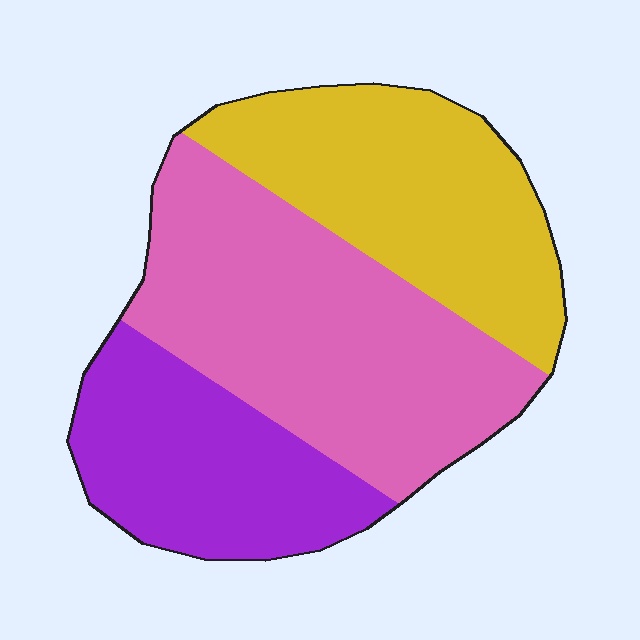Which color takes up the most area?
Pink, at roughly 45%.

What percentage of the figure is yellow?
Yellow takes up about one third (1/3) of the figure.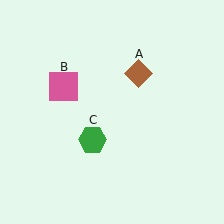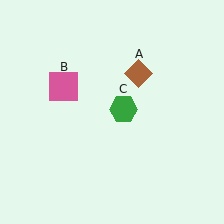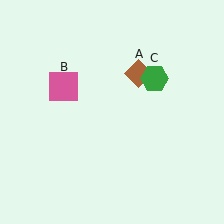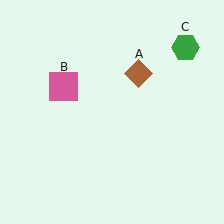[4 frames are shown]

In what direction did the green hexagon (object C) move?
The green hexagon (object C) moved up and to the right.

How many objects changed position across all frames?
1 object changed position: green hexagon (object C).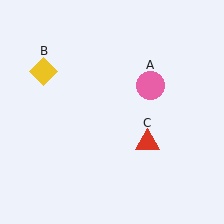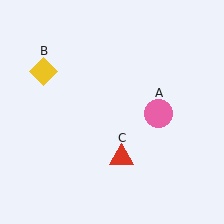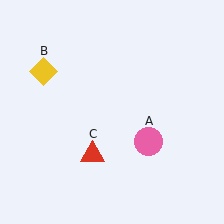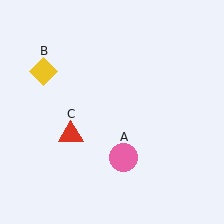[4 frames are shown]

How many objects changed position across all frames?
2 objects changed position: pink circle (object A), red triangle (object C).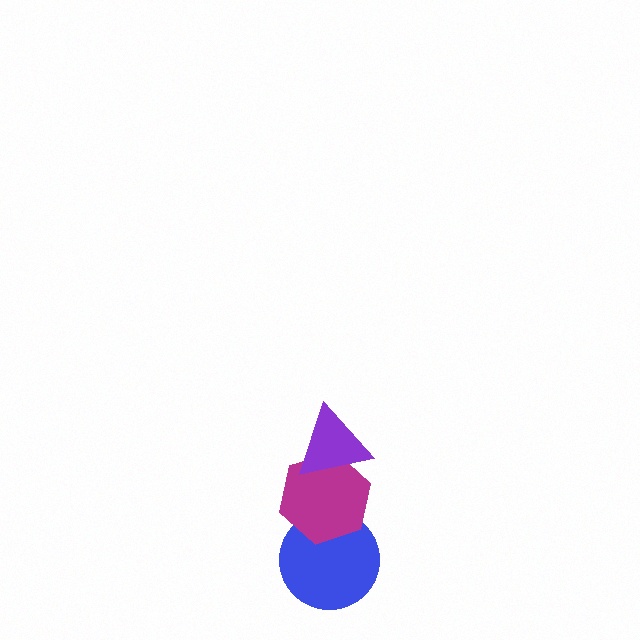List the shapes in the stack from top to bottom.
From top to bottom: the purple triangle, the magenta hexagon, the blue circle.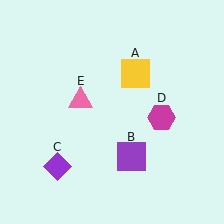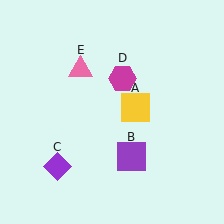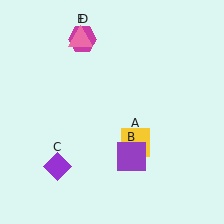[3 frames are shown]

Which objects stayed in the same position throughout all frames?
Purple square (object B) and purple diamond (object C) remained stationary.